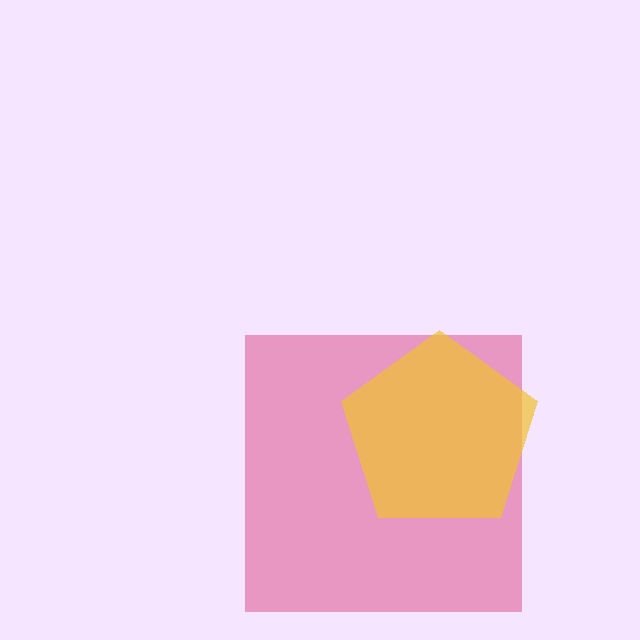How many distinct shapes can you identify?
There are 2 distinct shapes: a pink square, a yellow pentagon.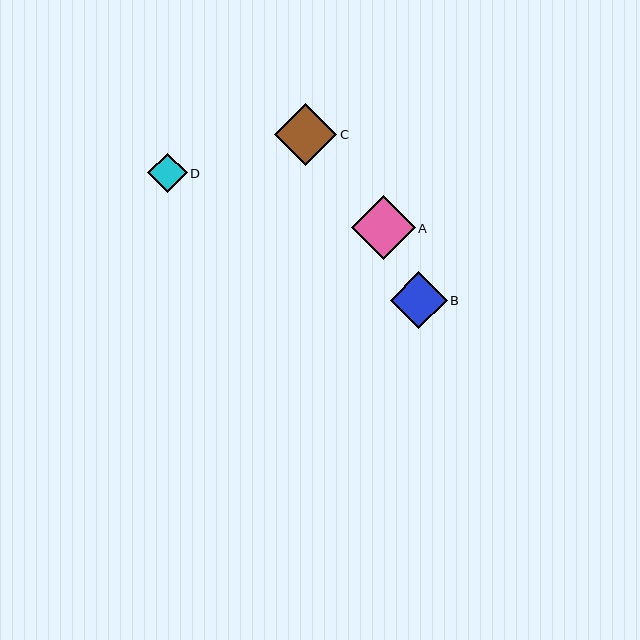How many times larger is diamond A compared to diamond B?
Diamond A is approximately 1.1 times the size of diamond B.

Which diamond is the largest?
Diamond A is the largest with a size of approximately 64 pixels.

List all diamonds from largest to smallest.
From largest to smallest: A, C, B, D.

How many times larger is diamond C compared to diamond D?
Diamond C is approximately 1.6 times the size of diamond D.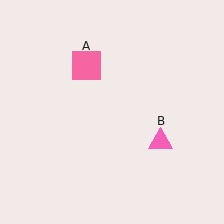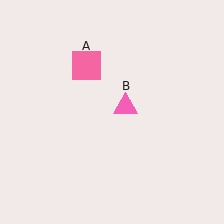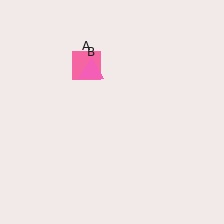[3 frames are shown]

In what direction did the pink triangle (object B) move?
The pink triangle (object B) moved up and to the left.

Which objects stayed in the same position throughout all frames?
Pink square (object A) remained stationary.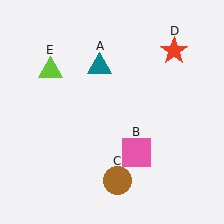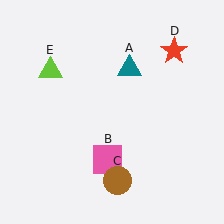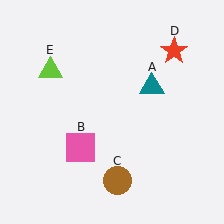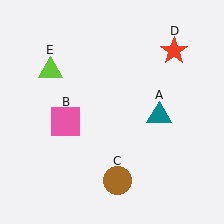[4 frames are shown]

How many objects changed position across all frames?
2 objects changed position: teal triangle (object A), pink square (object B).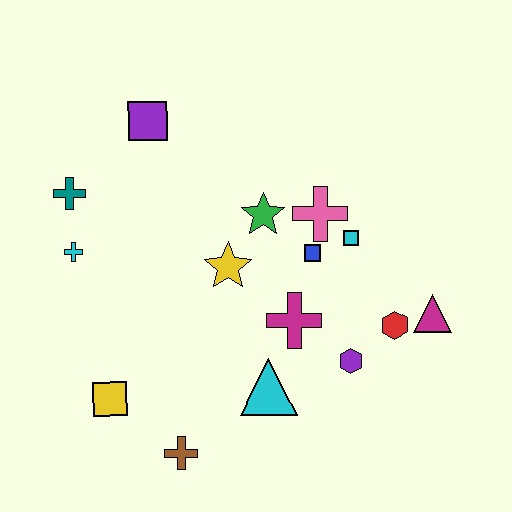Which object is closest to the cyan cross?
The teal cross is closest to the cyan cross.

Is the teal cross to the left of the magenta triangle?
Yes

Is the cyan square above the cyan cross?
Yes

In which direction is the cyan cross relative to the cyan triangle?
The cyan cross is to the left of the cyan triangle.